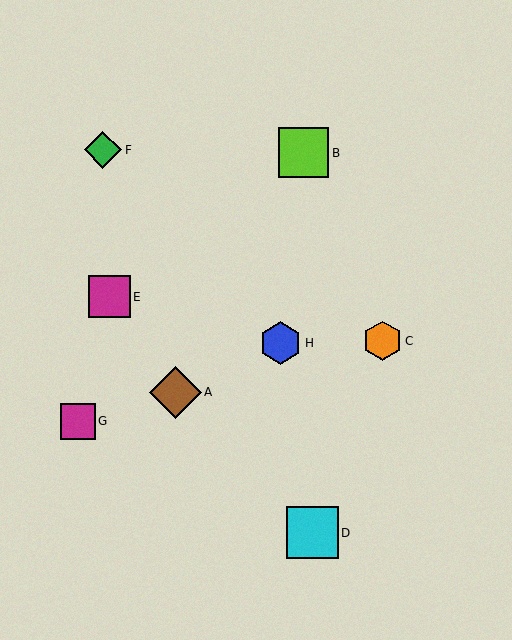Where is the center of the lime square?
The center of the lime square is at (304, 153).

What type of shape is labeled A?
Shape A is a brown diamond.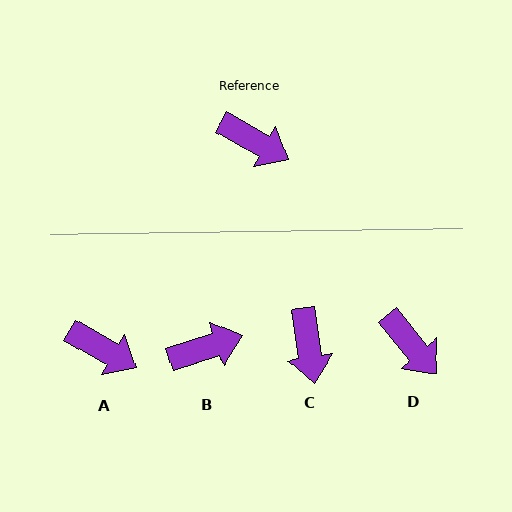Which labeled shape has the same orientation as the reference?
A.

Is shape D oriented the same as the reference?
No, it is off by about 20 degrees.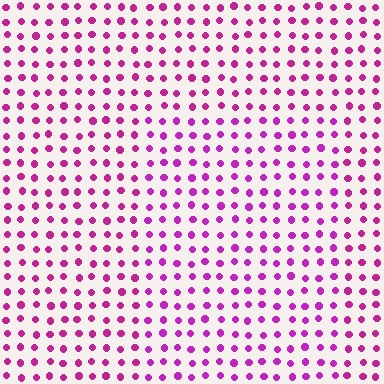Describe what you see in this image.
The image is filled with small magenta elements in a uniform arrangement. A rectangle-shaped region is visible where the elements are tinted to a slightly different hue, forming a subtle color boundary.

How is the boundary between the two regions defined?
The boundary is defined purely by a slight shift in hue (about 17 degrees). Spacing, size, and orientation are identical on both sides.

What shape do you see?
I see a rectangle.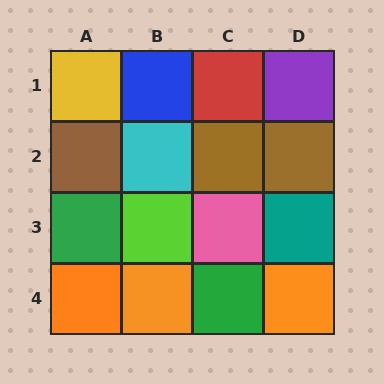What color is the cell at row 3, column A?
Green.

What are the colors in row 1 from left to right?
Yellow, blue, red, purple.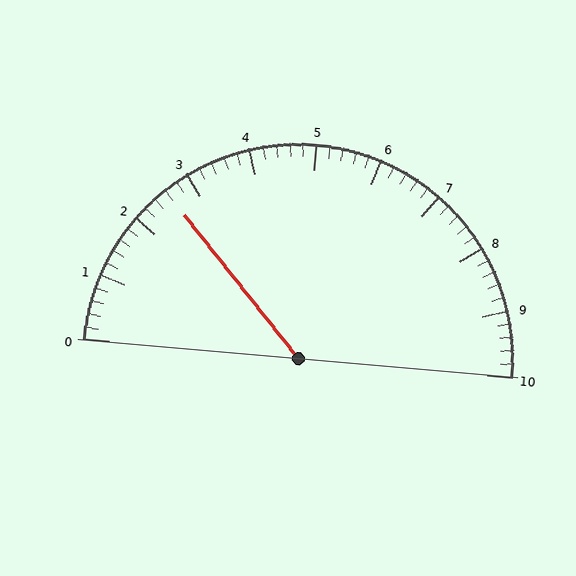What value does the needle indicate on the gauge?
The needle indicates approximately 2.6.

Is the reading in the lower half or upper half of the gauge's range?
The reading is in the lower half of the range (0 to 10).